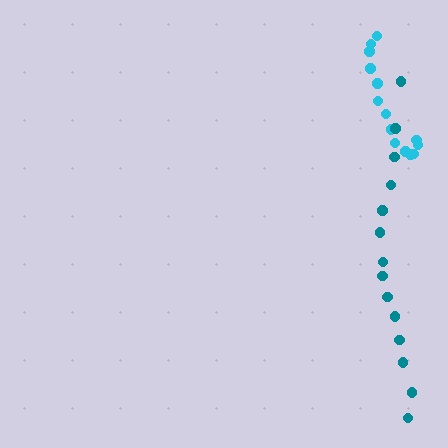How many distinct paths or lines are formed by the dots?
There are 2 distinct paths.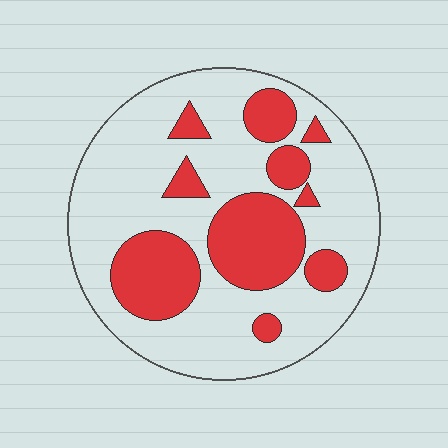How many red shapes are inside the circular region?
10.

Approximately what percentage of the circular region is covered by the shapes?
Approximately 30%.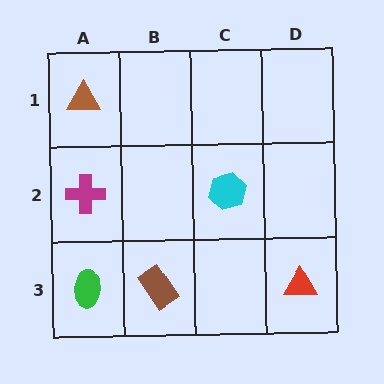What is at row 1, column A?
A brown triangle.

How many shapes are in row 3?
3 shapes.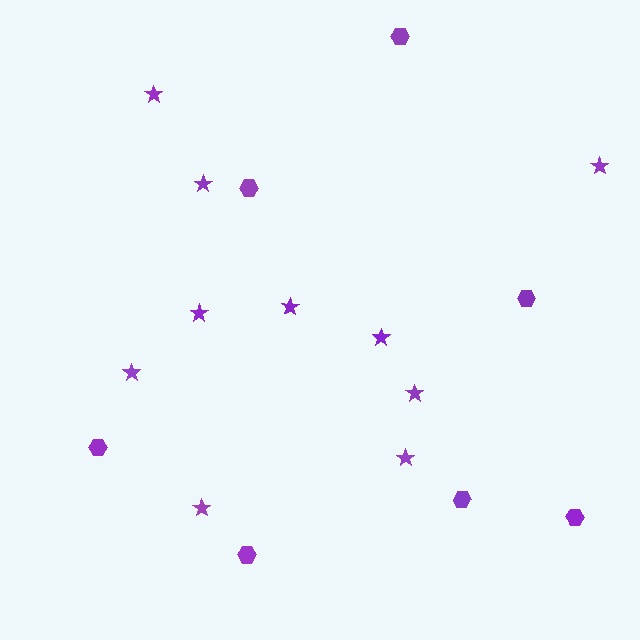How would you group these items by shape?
There are 2 groups: one group of hexagons (7) and one group of stars (10).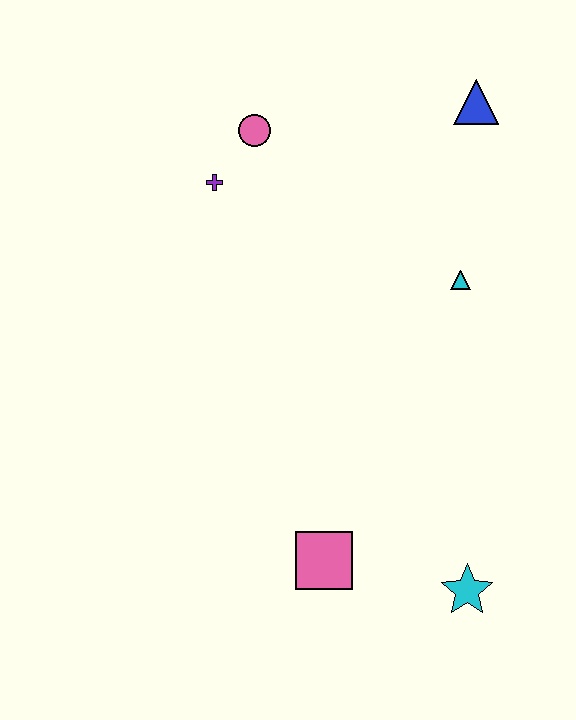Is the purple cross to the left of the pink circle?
Yes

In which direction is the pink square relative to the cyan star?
The pink square is to the left of the cyan star.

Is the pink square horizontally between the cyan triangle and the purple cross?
Yes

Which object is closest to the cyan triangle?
The blue triangle is closest to the cyan triangle.